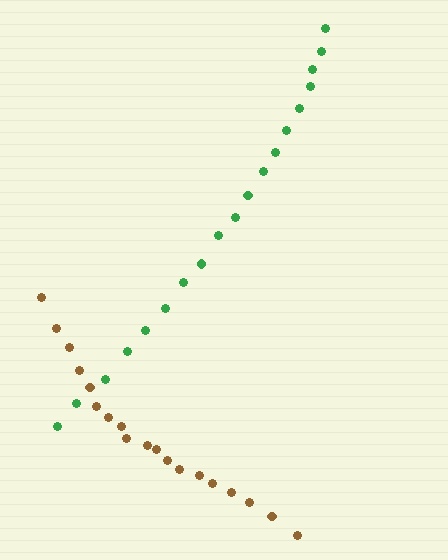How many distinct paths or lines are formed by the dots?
There are 2 distinct paths.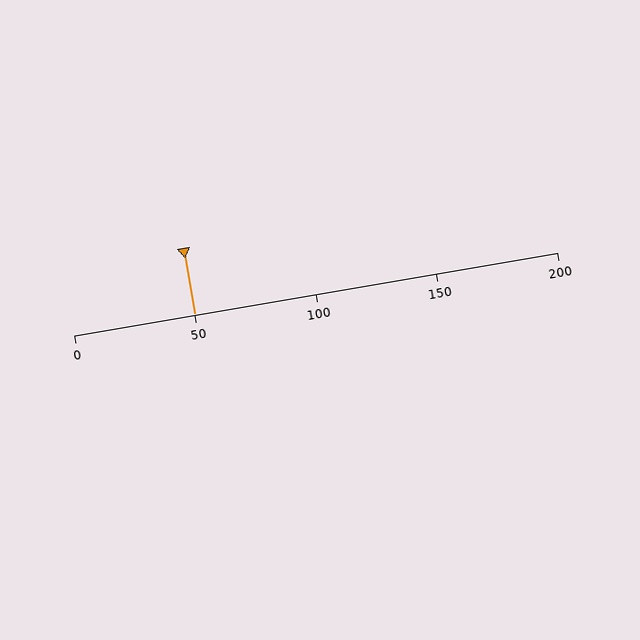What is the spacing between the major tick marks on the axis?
The major ticks are spaced 50 apart.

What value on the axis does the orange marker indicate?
The marker indicates approximately 50.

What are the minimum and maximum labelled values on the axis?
The axis runs from 0 to 200.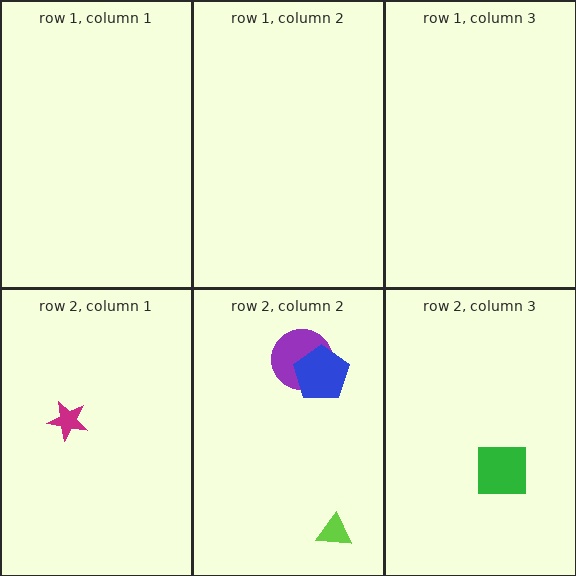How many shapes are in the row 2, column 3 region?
1.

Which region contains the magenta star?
The row 2, column 1 region.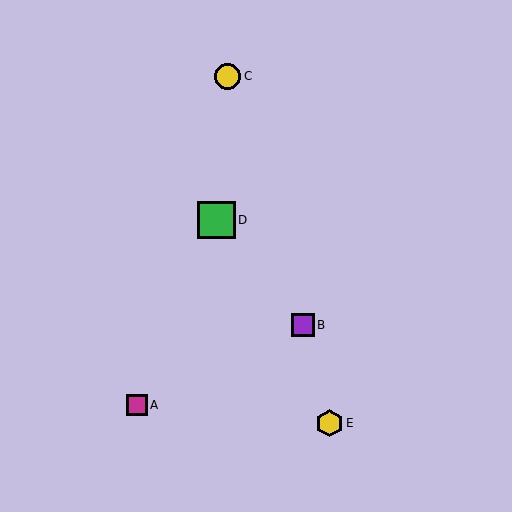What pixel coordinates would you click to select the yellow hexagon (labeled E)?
Click at (329, 423) to select the yellow hexagon E.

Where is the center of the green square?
The center of the green square is at (216, 220).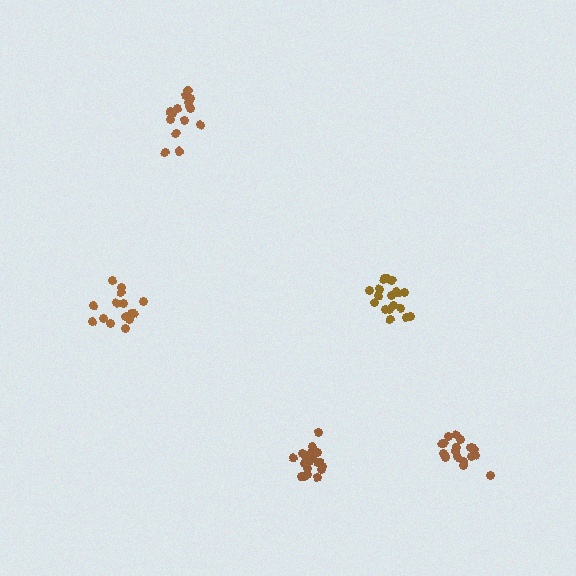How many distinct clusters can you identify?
There are 5 distinct clusters.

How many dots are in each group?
Group 1: 20 dots, Group 2: 19 dots, Group 3: 18 dots, Group 4: 15 dots, Group 5: 15 dots (87 total).